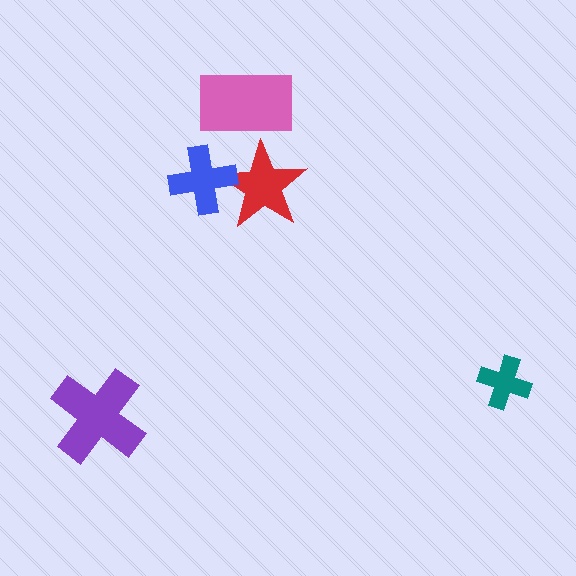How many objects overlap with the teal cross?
0 objects overlap with the teal cross.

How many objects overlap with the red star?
1 object overlaps with the red star.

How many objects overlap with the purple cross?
0 objects overlap with the purple cross.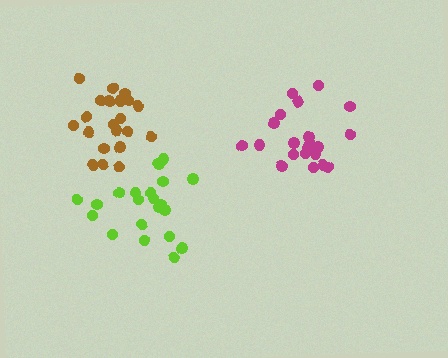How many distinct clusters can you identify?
There are 3 distinct clusters.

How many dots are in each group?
Group 1: 21 dots, Group 2: 21 dots, Group 3: 21 dots (63 total).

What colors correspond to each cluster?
The clusters are colored: lime, magenta, brown.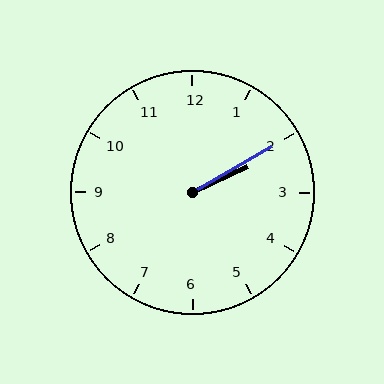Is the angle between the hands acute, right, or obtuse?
It is acute.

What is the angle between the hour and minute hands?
Approximately 5 degrees.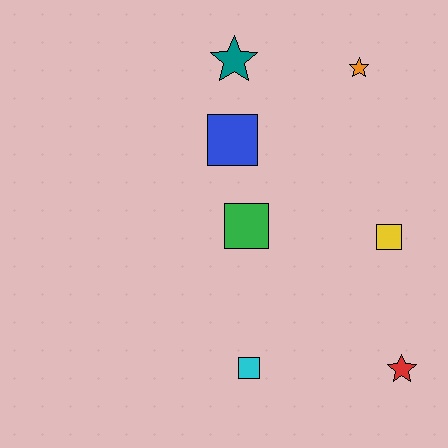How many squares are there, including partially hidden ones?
There are 4 squares.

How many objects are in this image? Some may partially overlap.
There are 7 objects.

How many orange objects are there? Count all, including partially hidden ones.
There is 1 orange object.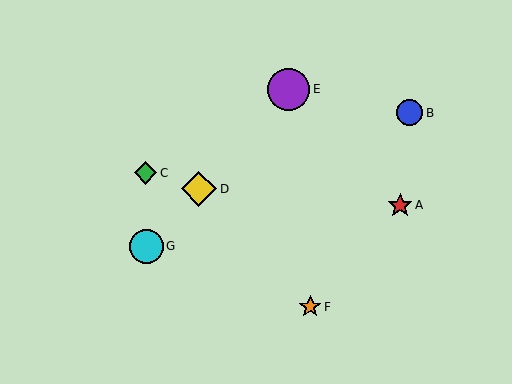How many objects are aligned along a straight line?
3 objects (D, E, G) are aligned along a straight line.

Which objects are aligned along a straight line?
Objects D, E, G are aligned along a straight line.